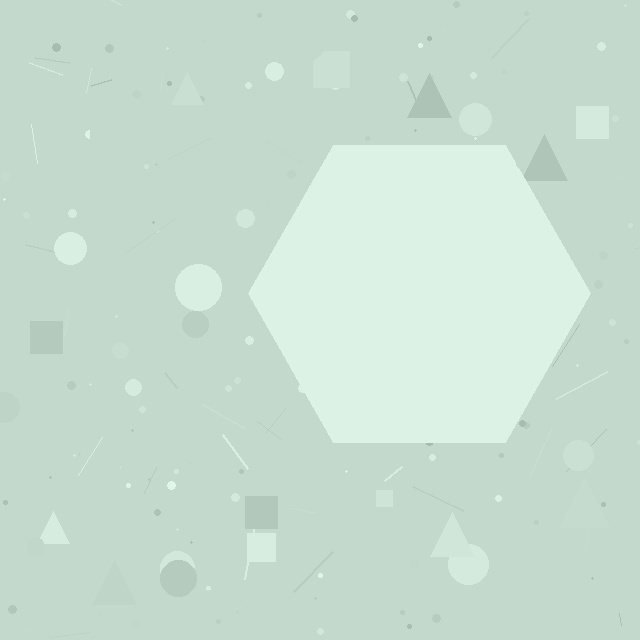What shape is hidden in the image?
A hexagon is hidden in the image.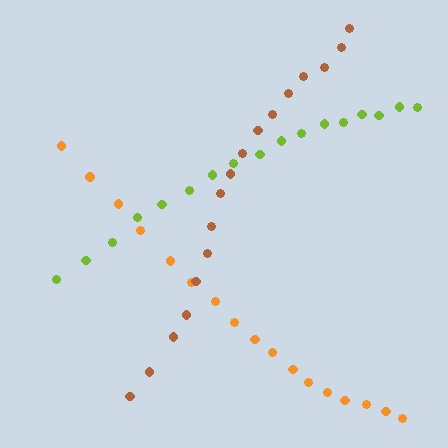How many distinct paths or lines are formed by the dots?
There are 3 distinct paths.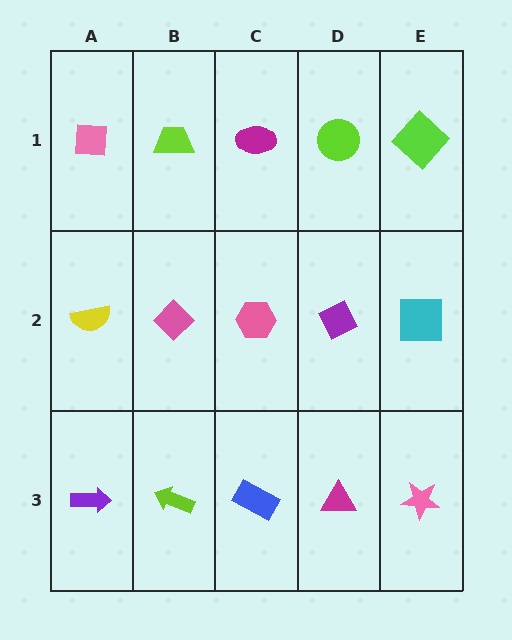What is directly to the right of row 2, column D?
A cyan square.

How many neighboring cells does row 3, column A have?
2.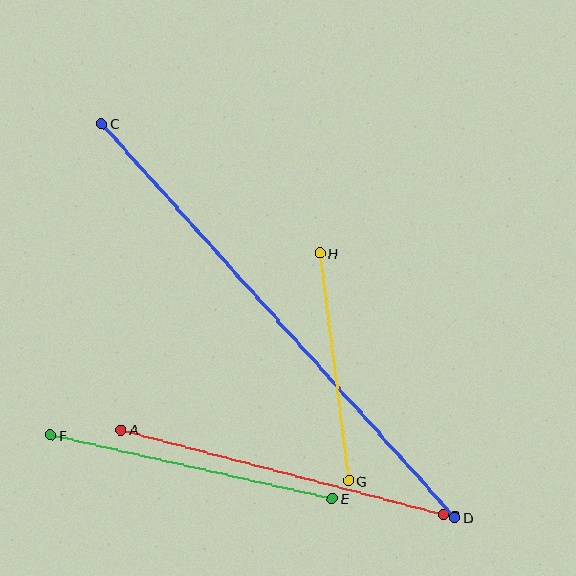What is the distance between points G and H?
The distance is approximately 229 pixels.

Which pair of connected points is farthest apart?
Points C and D are farthest apart.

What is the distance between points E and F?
The distance is approximately 289 pixels.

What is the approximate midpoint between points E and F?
The midpoint is at approximately (192, 467) pixels.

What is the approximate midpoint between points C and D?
The midpoint is at approximately (278, 321) pixels.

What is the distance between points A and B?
The distance is approximately 333 pixels.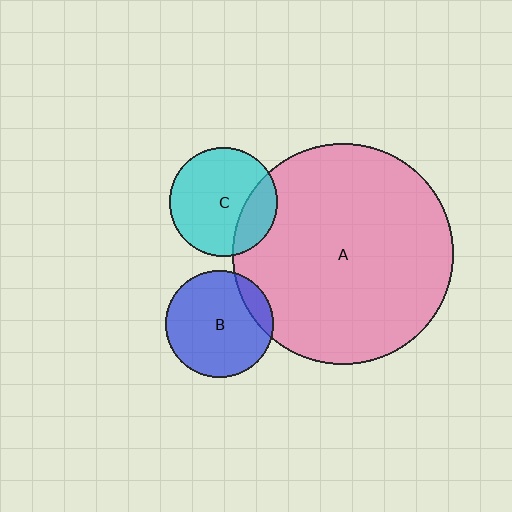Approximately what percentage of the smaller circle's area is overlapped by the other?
Approximately 15%.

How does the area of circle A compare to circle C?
Approximately 4.2 times.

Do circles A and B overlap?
Yes.